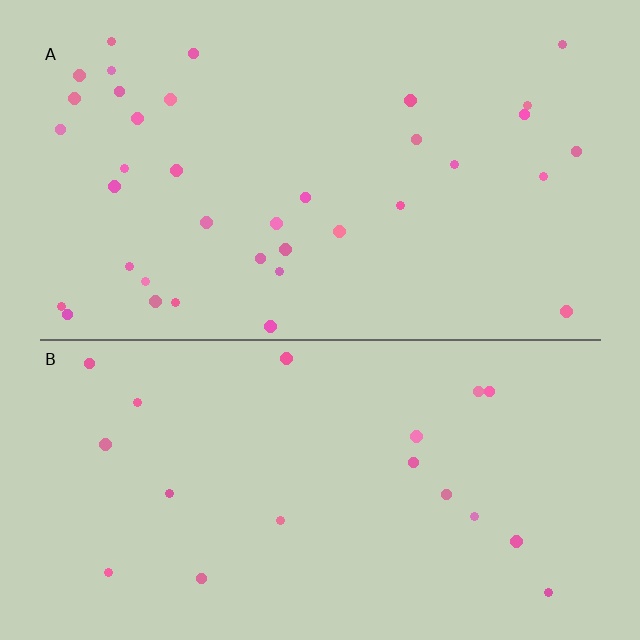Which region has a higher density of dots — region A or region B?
A (the top).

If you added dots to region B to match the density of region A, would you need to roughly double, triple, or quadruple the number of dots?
Approximately double.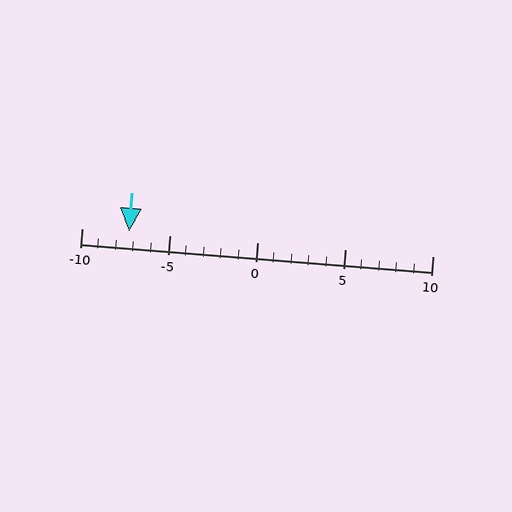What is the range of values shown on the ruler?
The ruler shows values from -10 to 10.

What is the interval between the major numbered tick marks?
The major tick marks are spaced 5 units apart.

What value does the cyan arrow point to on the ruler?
The cyan arrow points to approximately -7.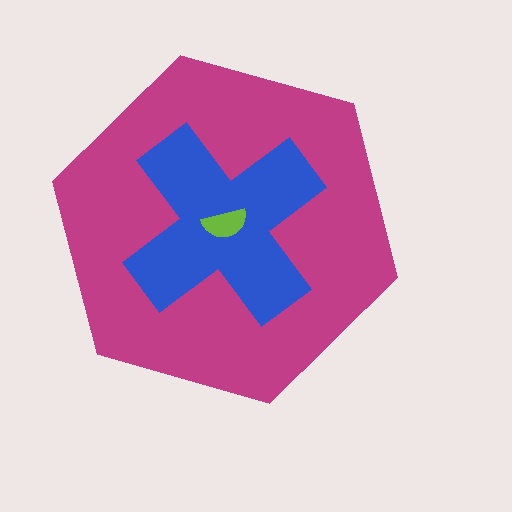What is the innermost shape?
The lime semicircle.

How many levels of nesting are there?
3.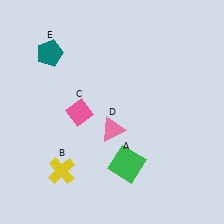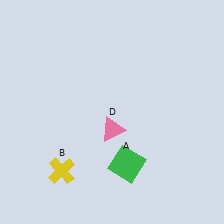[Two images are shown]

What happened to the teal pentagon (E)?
The teal pentagon (E) was removed in Image 2. It was in the top-left area of Image 1.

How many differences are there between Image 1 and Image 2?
There are 2 differences between the two images.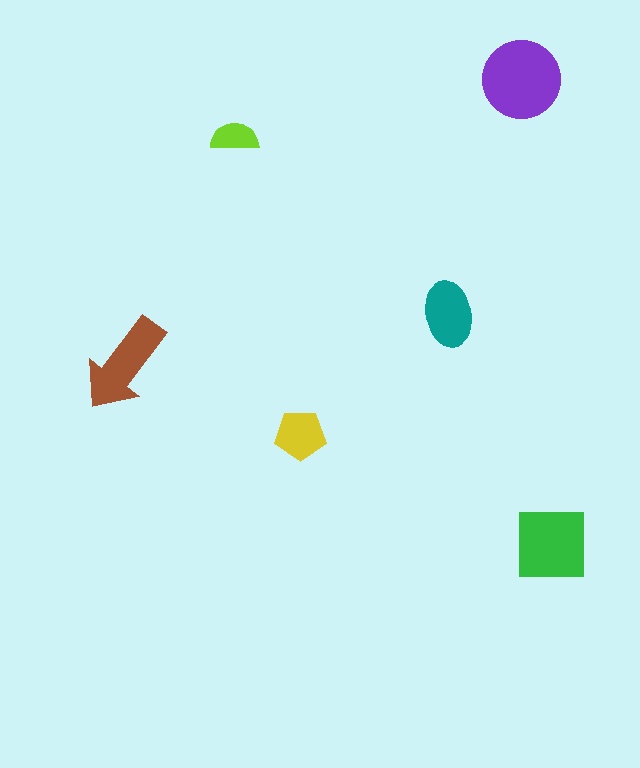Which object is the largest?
The purple circle.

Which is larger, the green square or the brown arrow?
The green square.